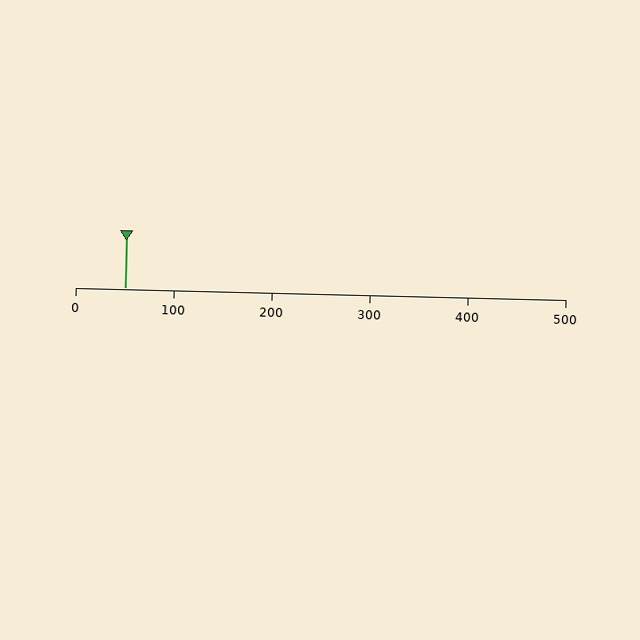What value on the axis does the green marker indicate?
The marker indicates approximately 50.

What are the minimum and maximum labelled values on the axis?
The axis runs from 0 to 500.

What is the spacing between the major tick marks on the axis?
The major ticks are spaced 100 apart.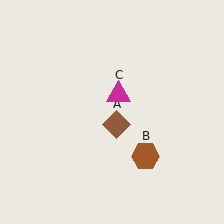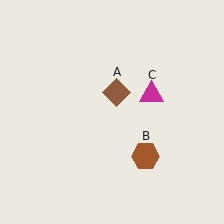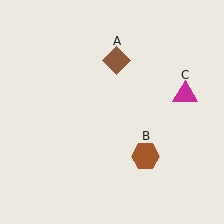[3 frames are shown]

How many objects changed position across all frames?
2 objects changed position: brown diamond (object A), magenta triangle (object C).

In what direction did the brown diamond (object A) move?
The brown diamond (object A) moved up.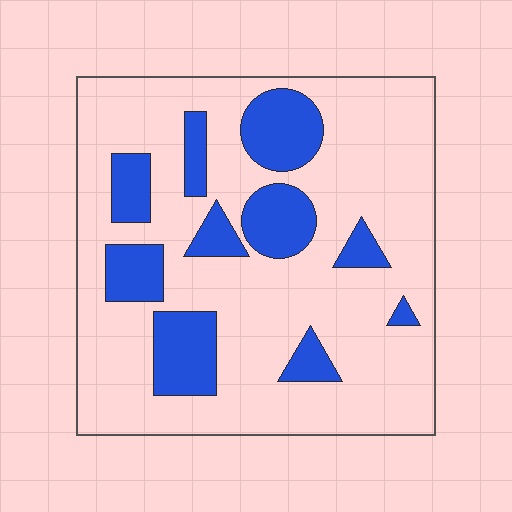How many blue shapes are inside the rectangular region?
10.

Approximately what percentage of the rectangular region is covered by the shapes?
Approximately 25%.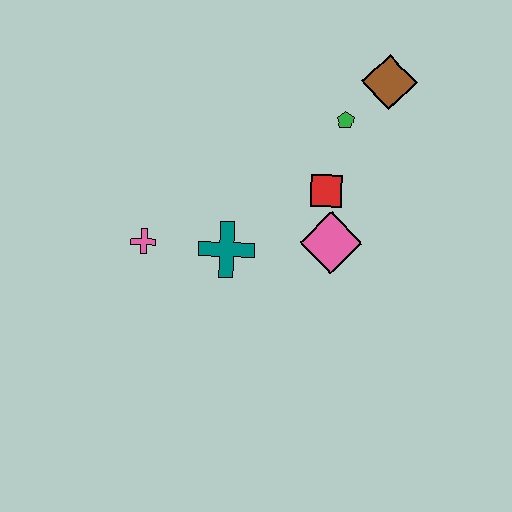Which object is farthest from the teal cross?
The brown diamond is farthest from the teal cross.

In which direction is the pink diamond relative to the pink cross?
The pink diamond is to the right of the pink cross.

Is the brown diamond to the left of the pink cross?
No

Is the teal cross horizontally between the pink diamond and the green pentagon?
No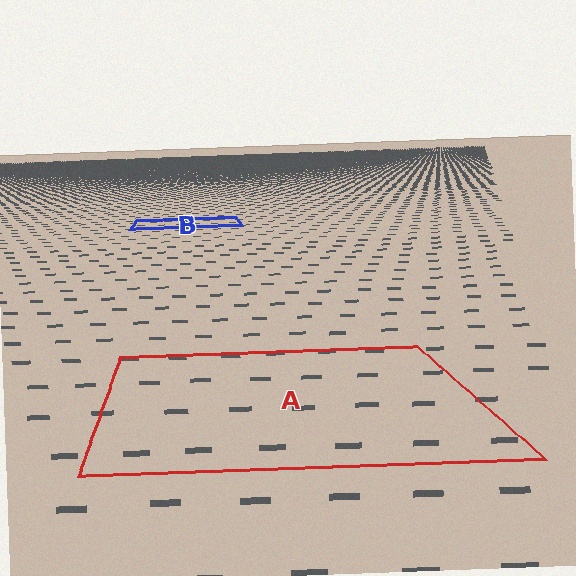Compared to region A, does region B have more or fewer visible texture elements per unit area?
Region B has more texture elements per unit area — they are packed more densely because it is farther away.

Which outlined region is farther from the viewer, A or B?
Region B is farther from the viewer — the texture elements inside it appear smaller and more densely packed.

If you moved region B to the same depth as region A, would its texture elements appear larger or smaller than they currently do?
They would appear larger. At a closer depth, the same texture elements are projected at a bigger on-screen size.